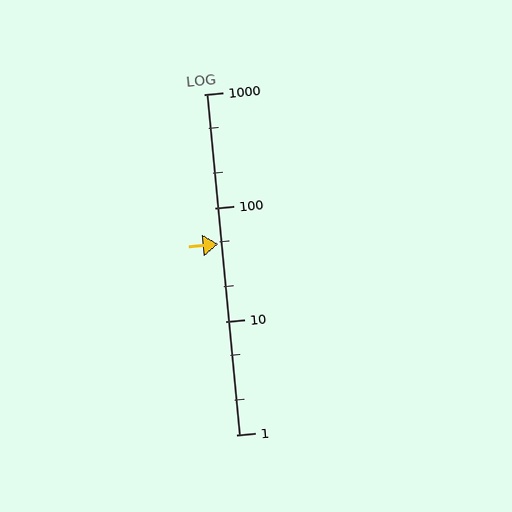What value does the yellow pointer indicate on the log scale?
The pointer indicates approximately 48.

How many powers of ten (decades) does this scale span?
The scale spans 3 decades, from 1 to 1000.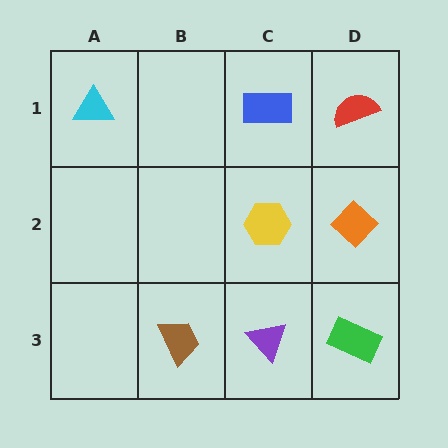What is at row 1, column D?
A red semicircle.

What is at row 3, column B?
A brown trapezoid.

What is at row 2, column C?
A yellow hexagon.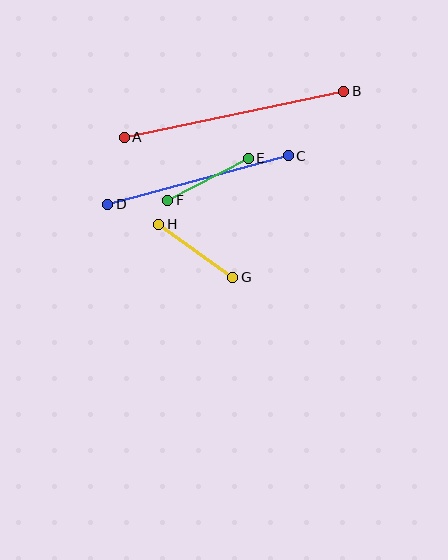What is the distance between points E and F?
The distance is approximately 91 pixels.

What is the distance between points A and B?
The distance is approximately 224 pixels.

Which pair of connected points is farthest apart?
Points A and B are farthest apart.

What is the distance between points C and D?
The distance is approximately 187 pixels.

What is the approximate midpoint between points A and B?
The midpoint is at approximately (234, 114) pixels.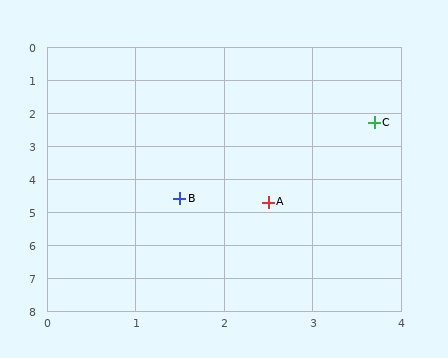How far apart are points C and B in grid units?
Points C and B are about 3.2 grid units apart.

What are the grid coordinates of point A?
Point A is at approximately (2.5, 4.7).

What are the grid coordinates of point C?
Point C is at approximately (3.7, 2.3).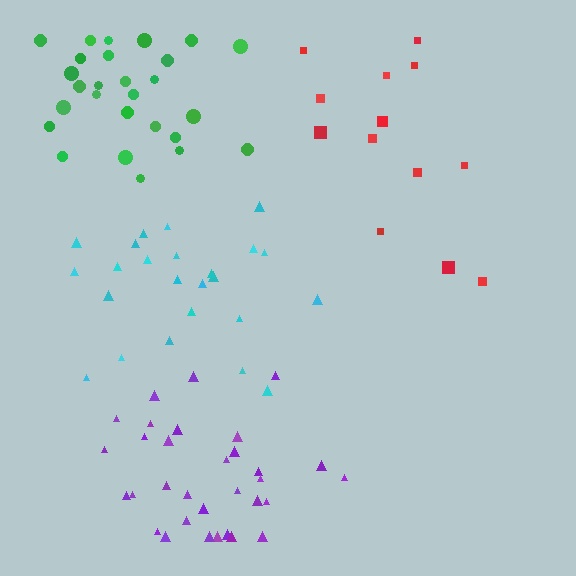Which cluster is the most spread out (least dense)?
Red.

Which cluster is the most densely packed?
Green.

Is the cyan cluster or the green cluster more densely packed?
Green.